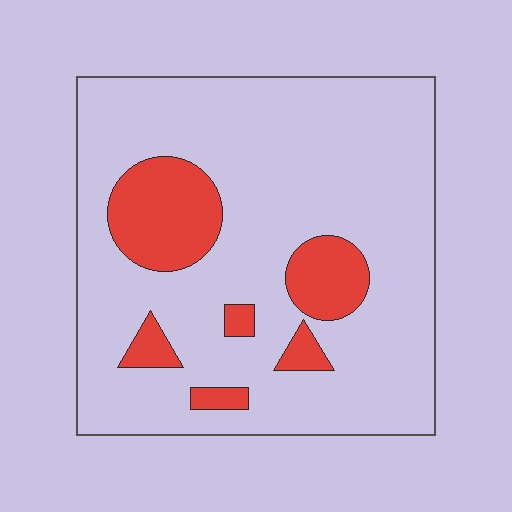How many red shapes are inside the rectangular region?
6.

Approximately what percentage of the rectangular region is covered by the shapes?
Approximately 15%.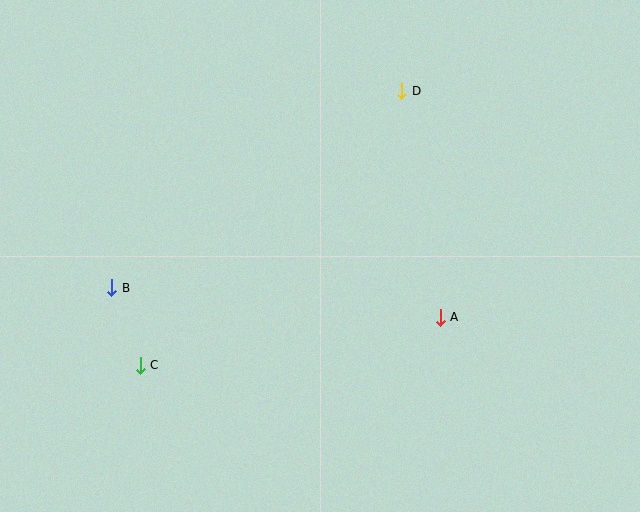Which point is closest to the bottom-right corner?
Point A is closest to the bottom-right corner.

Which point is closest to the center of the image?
Point A at (440, 317) is closest to the center.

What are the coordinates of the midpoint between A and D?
The midpoint between A and D is at (421, 204).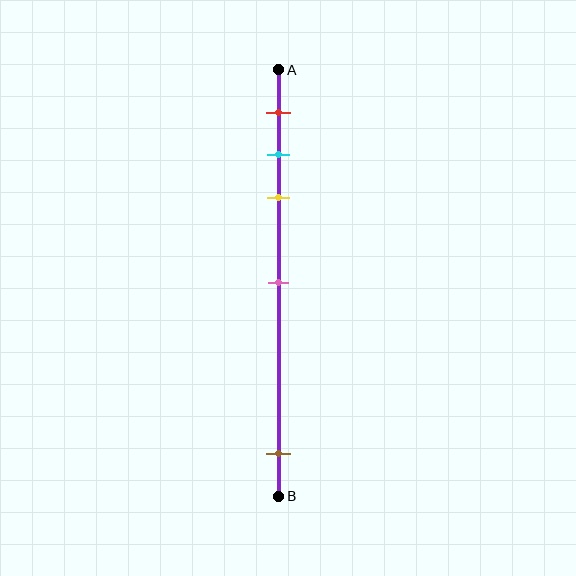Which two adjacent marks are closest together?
The cyan and yellow marks are the closest adjacent pair.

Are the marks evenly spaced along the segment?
No, the marks are not evenly spaced.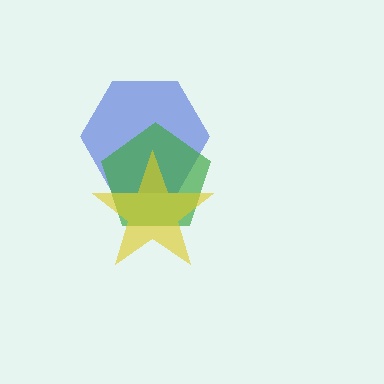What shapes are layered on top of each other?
The layered shapes are: a blue hexagon, a green pentagon, a yellow star.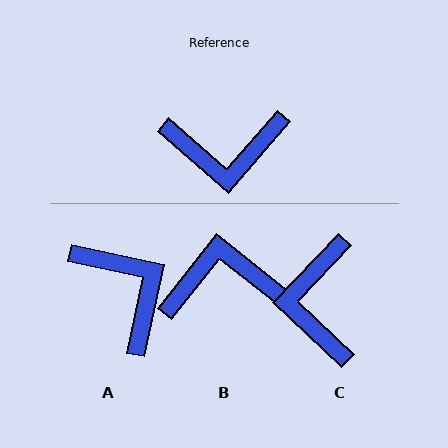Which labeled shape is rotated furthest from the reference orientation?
B, about 177 degrees away.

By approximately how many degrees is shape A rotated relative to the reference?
Approximately 119 degrees counter-clockwise.